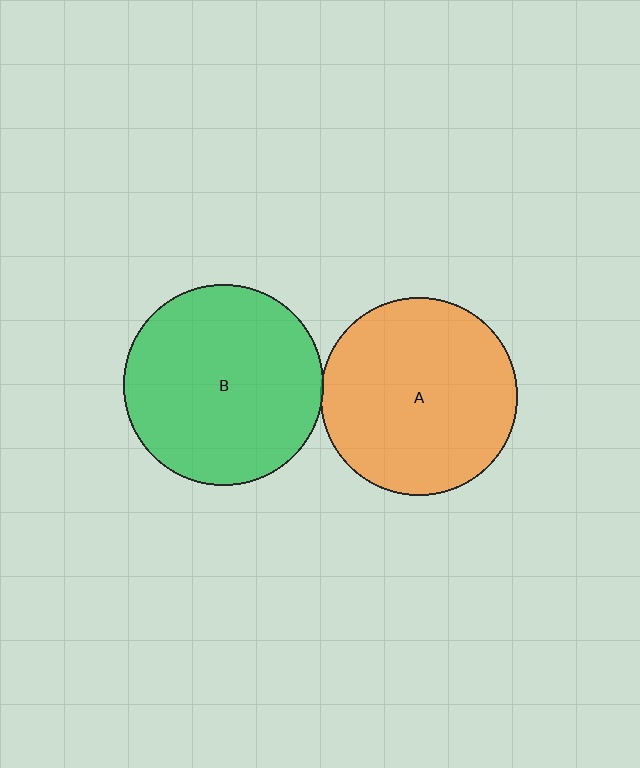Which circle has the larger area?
Circle B (green).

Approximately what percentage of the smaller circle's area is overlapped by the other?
Approximately 5%.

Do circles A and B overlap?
Yes.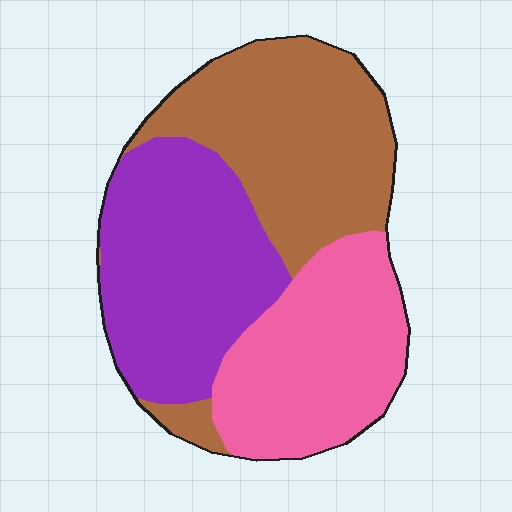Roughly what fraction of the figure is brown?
Brown takes up about three eighths (3/8) of the figure.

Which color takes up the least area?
Pink, at roughly 30%.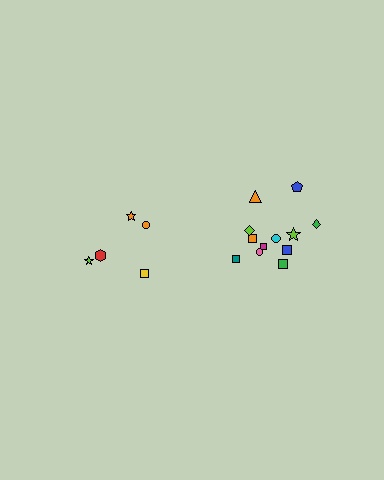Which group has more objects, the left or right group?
The right group.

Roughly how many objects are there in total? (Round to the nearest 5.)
Roughly 15 objects in total.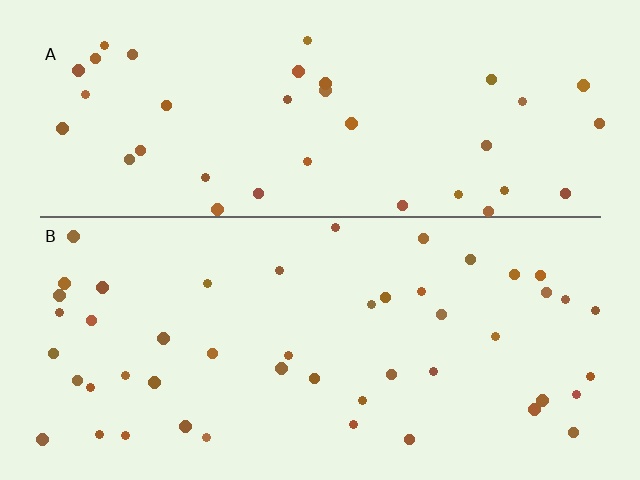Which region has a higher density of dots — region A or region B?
B (the bottom).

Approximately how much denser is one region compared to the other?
Approximately 1.2× — region B over region A.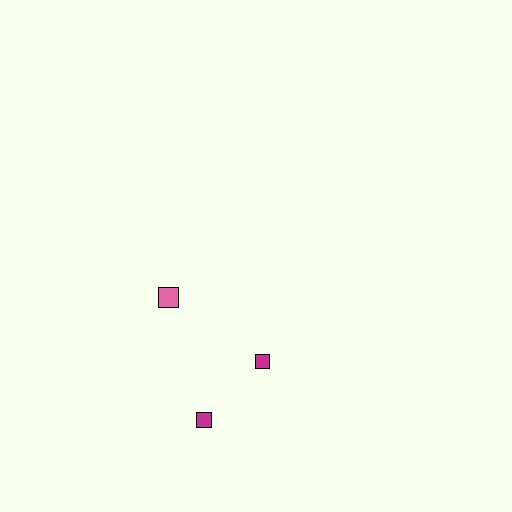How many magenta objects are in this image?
There are 2 magenta objects.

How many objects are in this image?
There are 3 objects.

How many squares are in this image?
There are 3 squares.